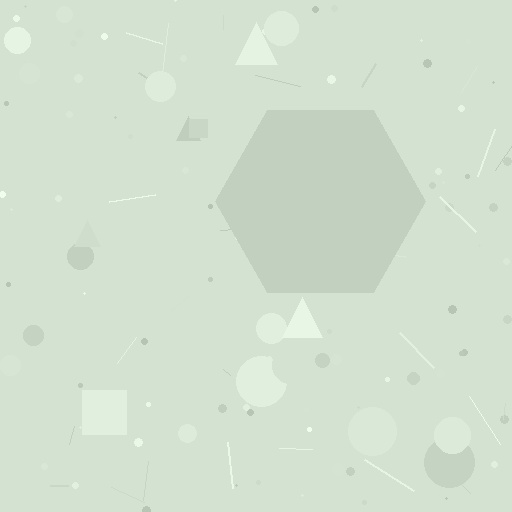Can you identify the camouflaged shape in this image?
The camouflaged shape is a hexagon.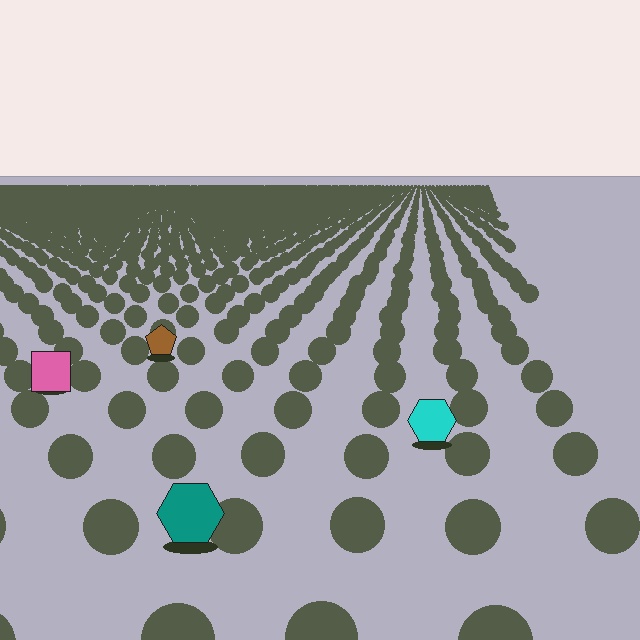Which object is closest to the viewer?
The teal hexagon is closest. The texture marks near it are larger and more spread out.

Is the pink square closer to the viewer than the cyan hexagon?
No. The cyan hexagon is closer — you can tell from the texture gradient: the ground texture is coarser near it.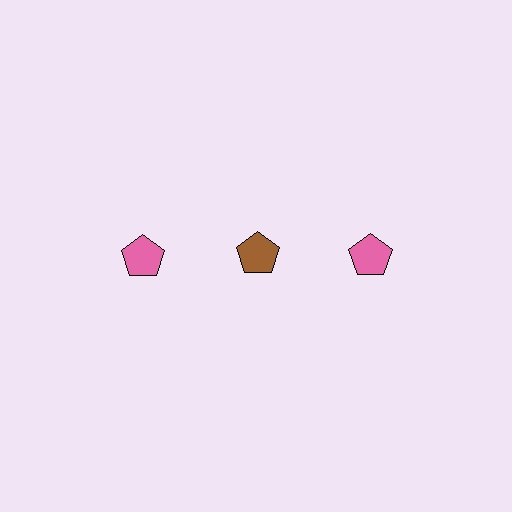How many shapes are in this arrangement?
There are 3 shapes arranged in a grid pattern.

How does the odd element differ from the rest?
It has a different color: brown instead of pink.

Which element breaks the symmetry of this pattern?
The brown pentagon in the top row, second from left column breaks the symmetry. All other shapes are pink pentagons.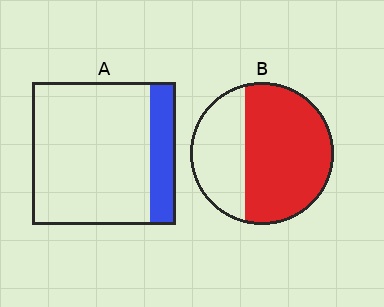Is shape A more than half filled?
No.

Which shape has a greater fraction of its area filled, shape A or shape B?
Shape B.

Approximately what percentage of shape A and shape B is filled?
A is approximately 20% and B is approximately 65%.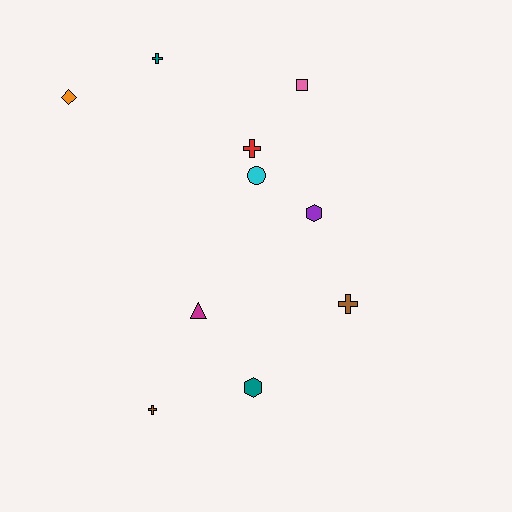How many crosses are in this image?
There are 4 crosses.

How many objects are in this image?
There are 10 objects.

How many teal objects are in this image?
There are 2 teal objects.